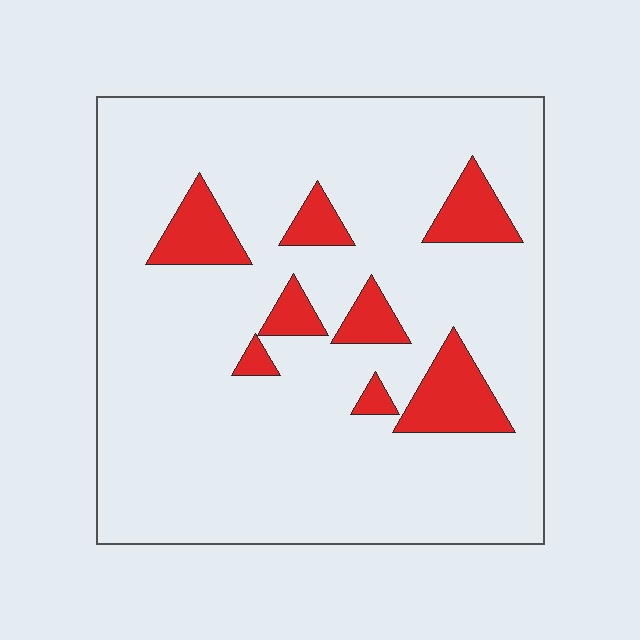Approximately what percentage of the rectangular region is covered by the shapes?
Approximately 15%.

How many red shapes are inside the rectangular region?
8.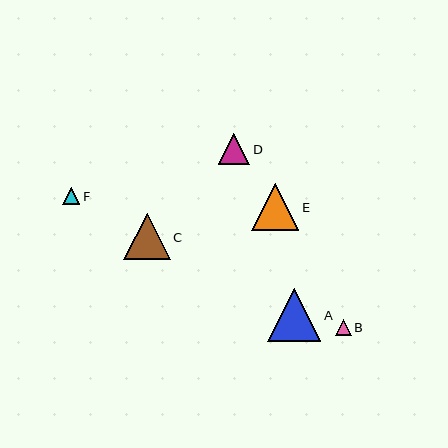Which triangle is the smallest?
Triangle B is the smallest with a size of approximately 16 pixels.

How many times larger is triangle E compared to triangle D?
Triangle E is approximately 1.5 times the size of triangle D.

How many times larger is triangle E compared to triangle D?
Triangle E is approximately 1.5 times the size of triangle D.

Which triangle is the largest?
Triangle A is the largest with a size of approximately 53 pixels.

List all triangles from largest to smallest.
From largest to smallest: A, E, C, D, F, B.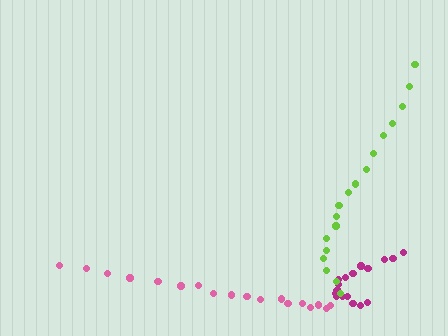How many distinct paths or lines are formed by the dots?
There are 3 distinct paths.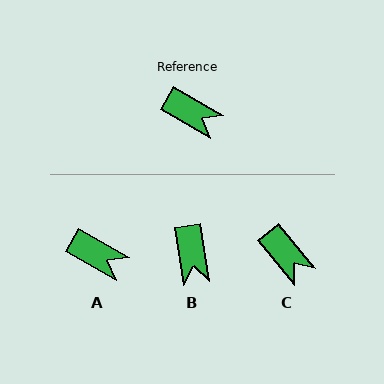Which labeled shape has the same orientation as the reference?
A.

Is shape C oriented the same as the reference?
No, it is off by about 21 degrees.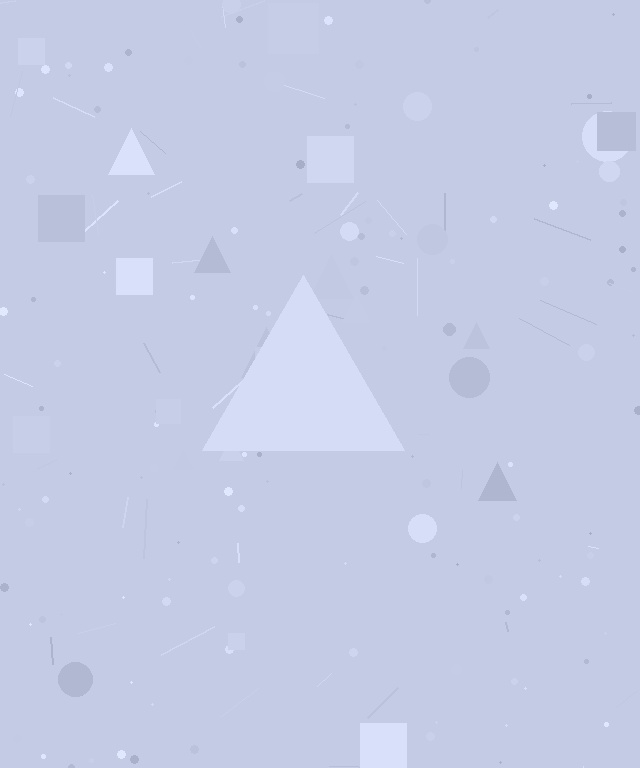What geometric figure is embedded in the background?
A triangle is embedded in the background.